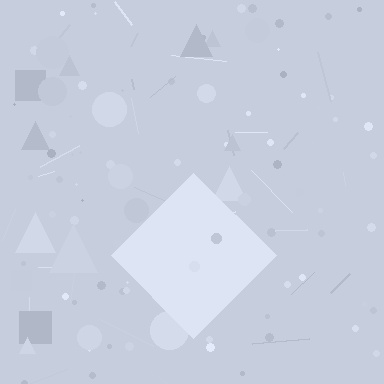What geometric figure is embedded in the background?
A diamond is embedded in the background.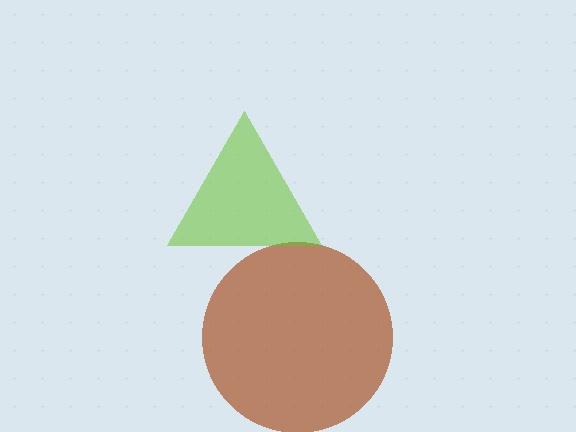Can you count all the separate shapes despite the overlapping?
Yes, there are 2 separate shapes.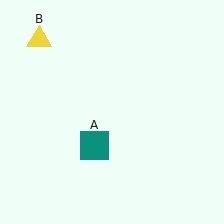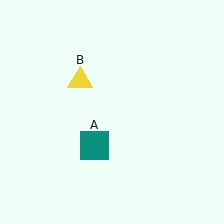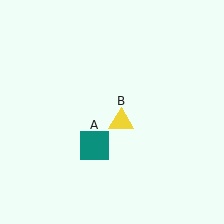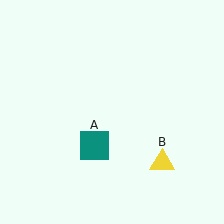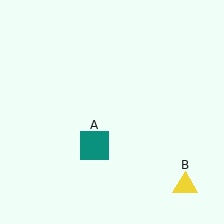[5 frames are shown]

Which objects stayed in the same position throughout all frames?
Teal square (object A) remained stationary.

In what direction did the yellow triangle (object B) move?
The yellow triangle (object B) moved down and to the right.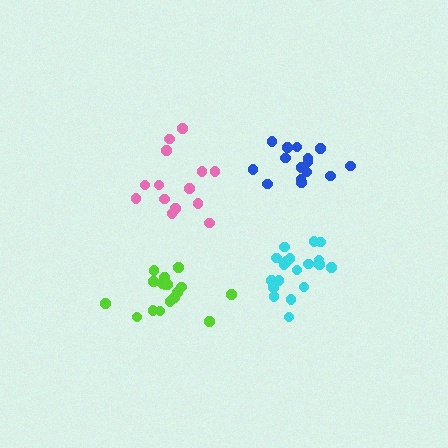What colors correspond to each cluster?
The clusters are colored: pink, lime, cyan, blue.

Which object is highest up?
The blue cluster is topmost.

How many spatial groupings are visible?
There are 4 spatial groupings.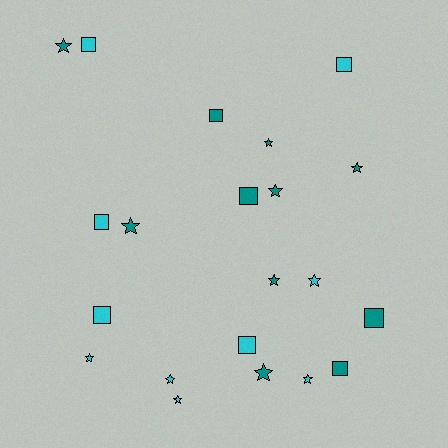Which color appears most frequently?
Teal, with 11 objects.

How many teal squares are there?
There are 4 teal squares.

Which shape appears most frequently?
Star, with 12 objects.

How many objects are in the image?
There are 21 objects.